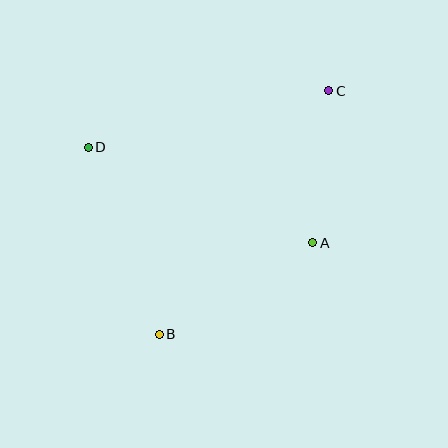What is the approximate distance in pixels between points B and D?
The distance between B and D is approximately 200 pixels.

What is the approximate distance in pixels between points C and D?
The distance between C and D is approximately 247 pixels.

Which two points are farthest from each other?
Points B and C are farthest from each other.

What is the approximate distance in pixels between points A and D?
The distance between A and D is approximately 244 pixels.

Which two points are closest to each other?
Points A and C are closest to each other.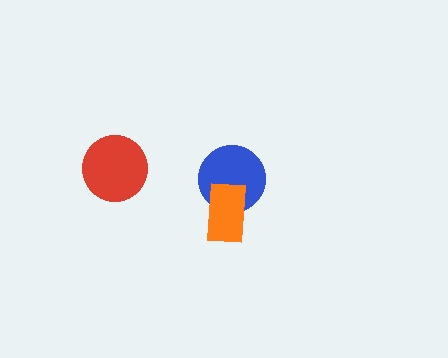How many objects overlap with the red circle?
0 objects overlap with the red circle.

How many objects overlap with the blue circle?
1 object overlaps with the blue circle.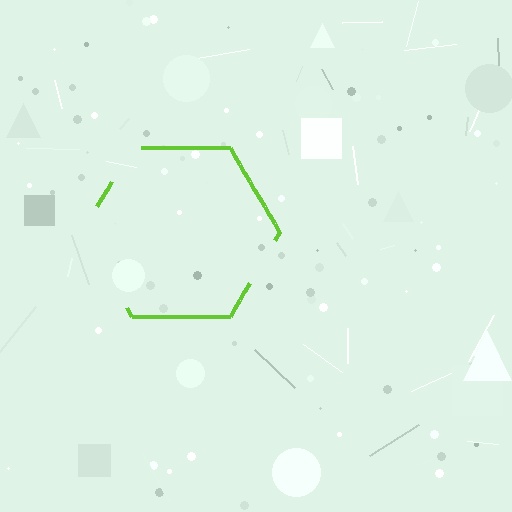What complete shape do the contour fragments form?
The contour fragments form a hexagon.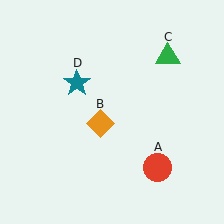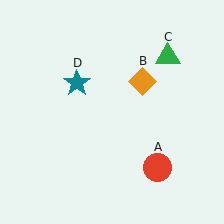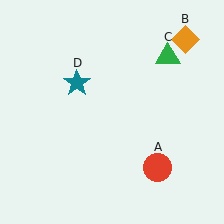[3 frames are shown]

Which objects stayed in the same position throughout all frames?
Red circle (object A) and green triangle (object C) and teal star (object D) remained stationary.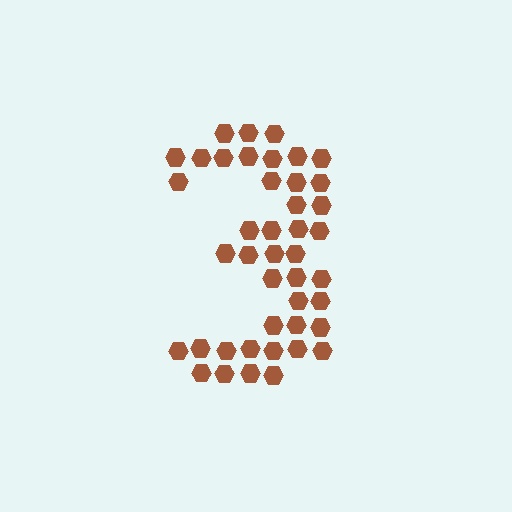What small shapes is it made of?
It is made of small hexagons.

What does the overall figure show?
The overall figure shows the digit 3.